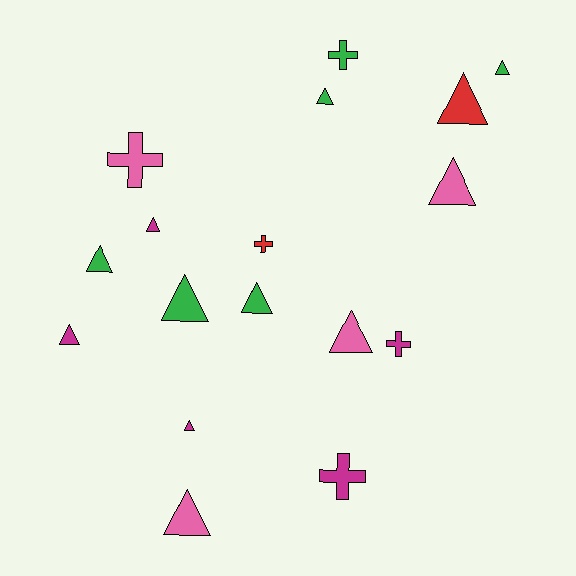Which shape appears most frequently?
Triangle, with 12 objects.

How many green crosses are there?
There is 1 green cross.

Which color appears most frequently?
Green, with 6 objects.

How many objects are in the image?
There are 17 objects.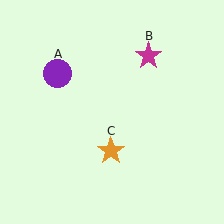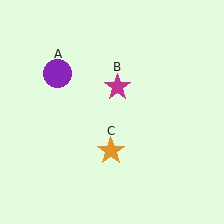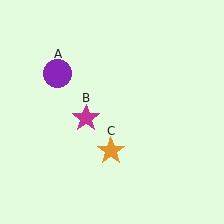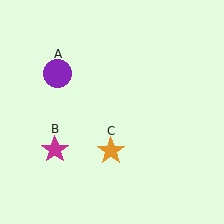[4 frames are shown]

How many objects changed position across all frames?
1 object changed position: magenta star (object B).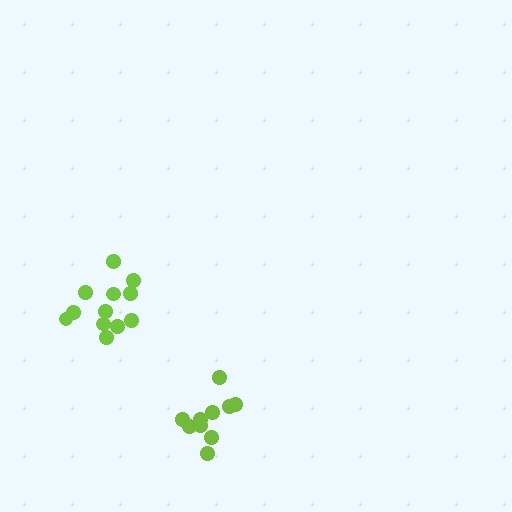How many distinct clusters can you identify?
There are 2 distinct clusters.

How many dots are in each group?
Group 1: 12 dots, Group 2: 10 dots (22 total).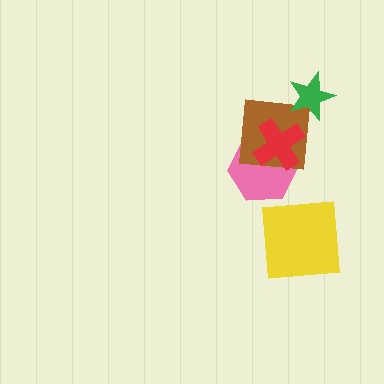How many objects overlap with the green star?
1 object overlaps with the green star.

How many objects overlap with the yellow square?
0 objects overlap with the yellow square.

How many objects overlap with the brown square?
3 objects overlap with the brown square.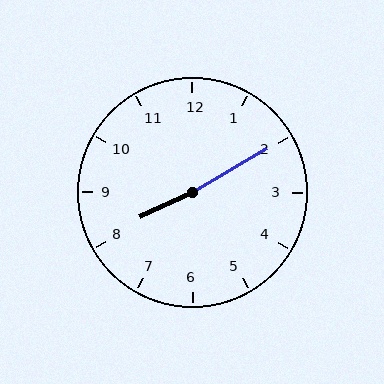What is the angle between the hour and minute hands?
Approximately 175 degrees.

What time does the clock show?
8:10.